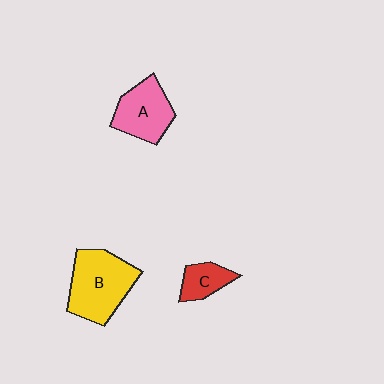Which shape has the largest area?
Shape B (yellow).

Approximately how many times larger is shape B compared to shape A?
Approximately 1.4 times.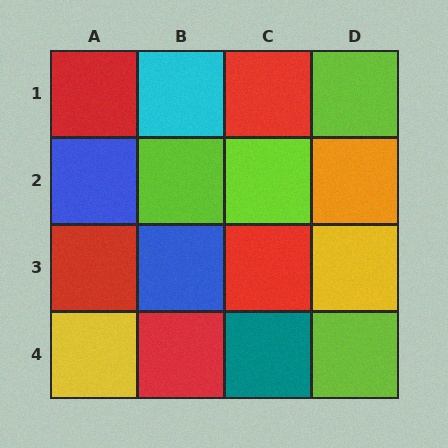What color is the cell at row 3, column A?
Red.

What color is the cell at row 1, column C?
Red.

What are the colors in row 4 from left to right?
Yellow, red, teal, lime.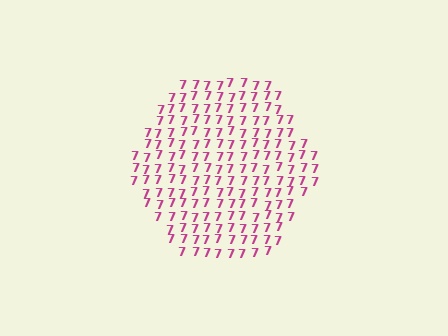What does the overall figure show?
The overall figure shows a hexagon.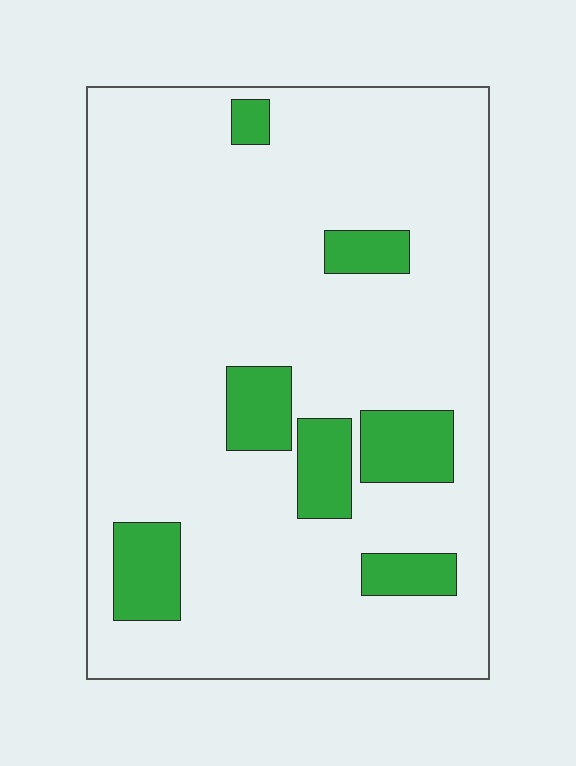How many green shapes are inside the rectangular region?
7.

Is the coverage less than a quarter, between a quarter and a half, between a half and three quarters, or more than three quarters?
Less than a quarter.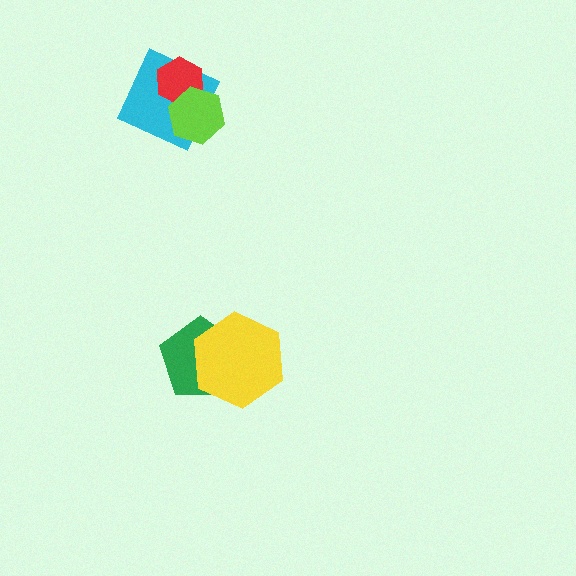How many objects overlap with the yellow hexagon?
1 object overlaps with the yellow hexagon.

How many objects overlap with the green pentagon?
1 object overlaps with the green pentagon.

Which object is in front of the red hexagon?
The lime hexagon is in front of the red hexagon.